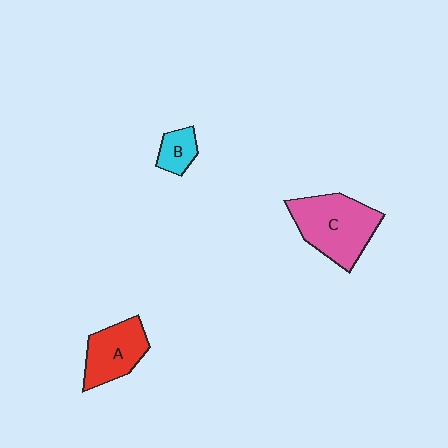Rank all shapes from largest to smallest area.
From largest to smallest: C (pink), A (red), B (cyan).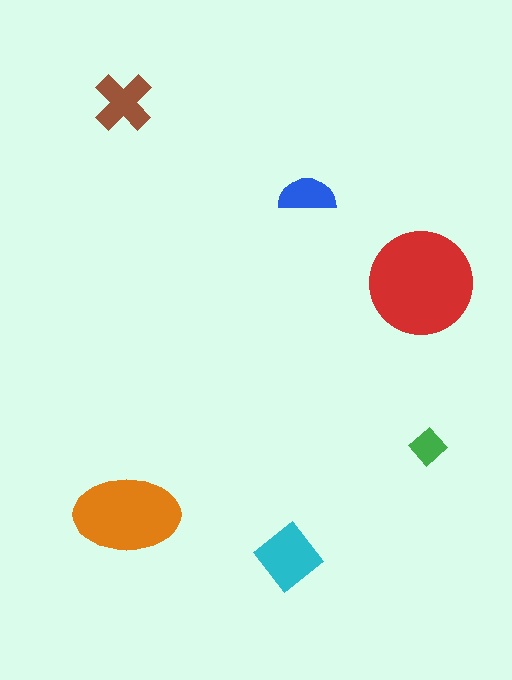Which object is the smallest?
The green diamond.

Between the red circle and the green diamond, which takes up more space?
The red circle.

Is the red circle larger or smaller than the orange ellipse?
Larger.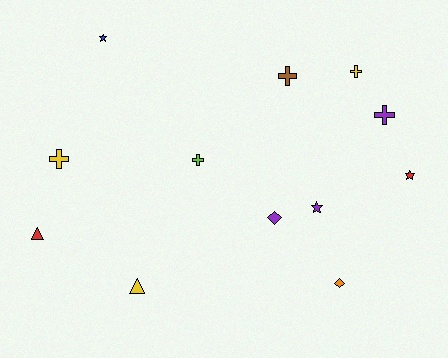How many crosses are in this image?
There are 5 crosses.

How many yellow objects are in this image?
There are 3 yellow objects.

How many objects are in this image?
There are 12 objects.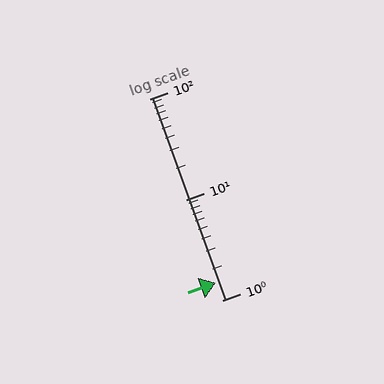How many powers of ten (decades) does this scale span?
The scale spans 2 decades, from 1 to 100.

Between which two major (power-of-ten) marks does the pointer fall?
The pointer is between 1 and 10.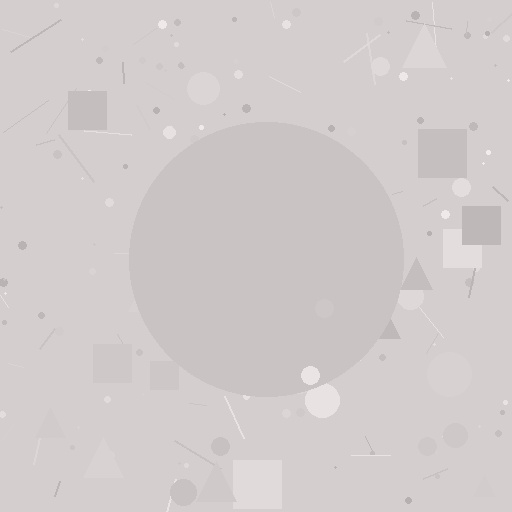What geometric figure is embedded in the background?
A circle is embedded in the background.